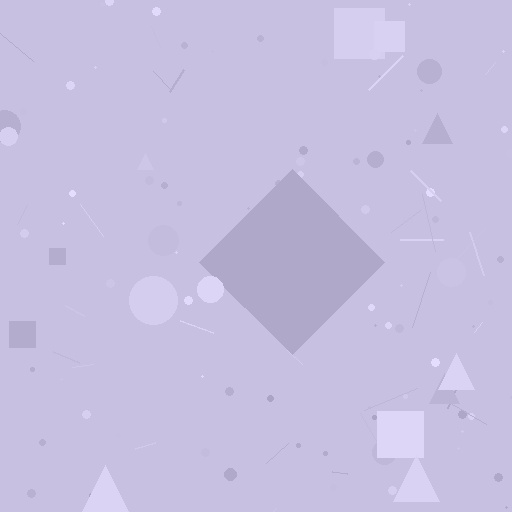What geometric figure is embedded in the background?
A diamond is embedded in the background.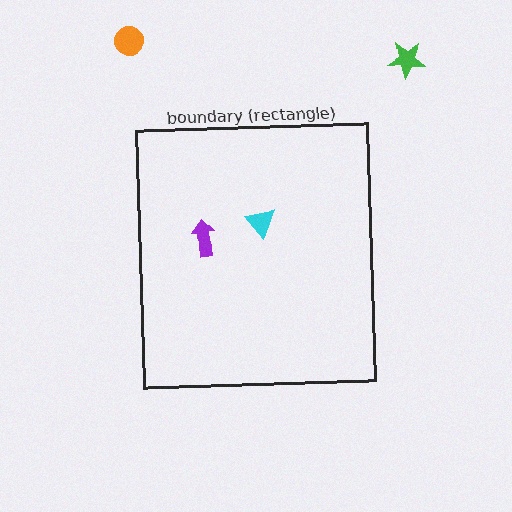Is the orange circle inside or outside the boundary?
Outside.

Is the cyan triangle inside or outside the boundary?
Inside.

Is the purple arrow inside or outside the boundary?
Inside.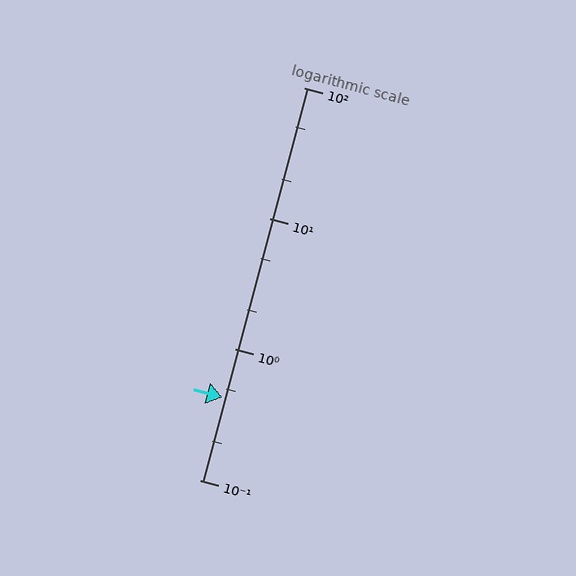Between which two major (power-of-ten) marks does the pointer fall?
The pointer is between 0.1 and 1.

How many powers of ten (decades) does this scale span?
The scale spans 3 decades, from 0.1 to 100.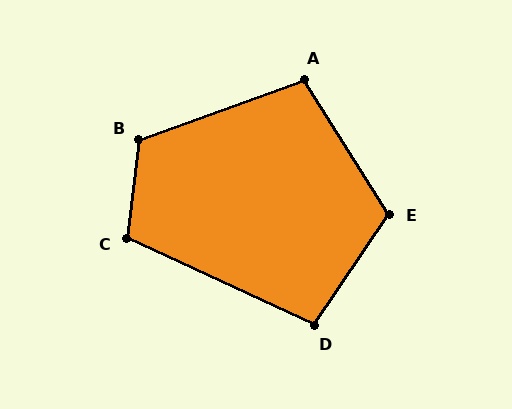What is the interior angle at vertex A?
Approximately 102 degrees (obtuse).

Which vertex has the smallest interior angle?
D, at approximately 100 degrees.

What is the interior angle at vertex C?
Approximately 107 degrees (obtuse).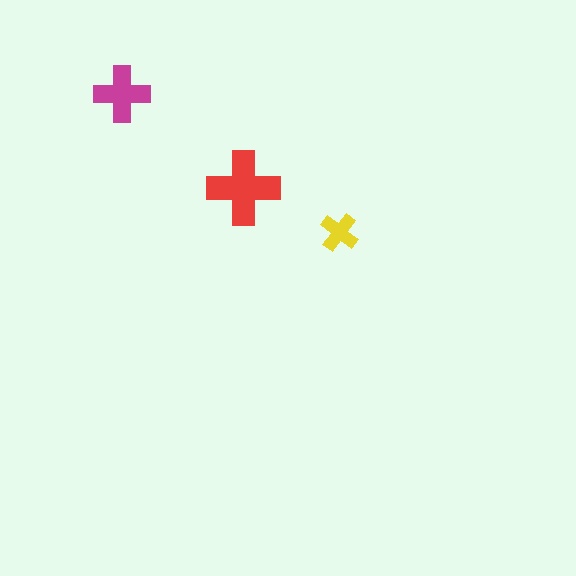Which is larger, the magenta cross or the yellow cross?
The magenta one.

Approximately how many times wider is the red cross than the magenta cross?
About 1.5 times wider.